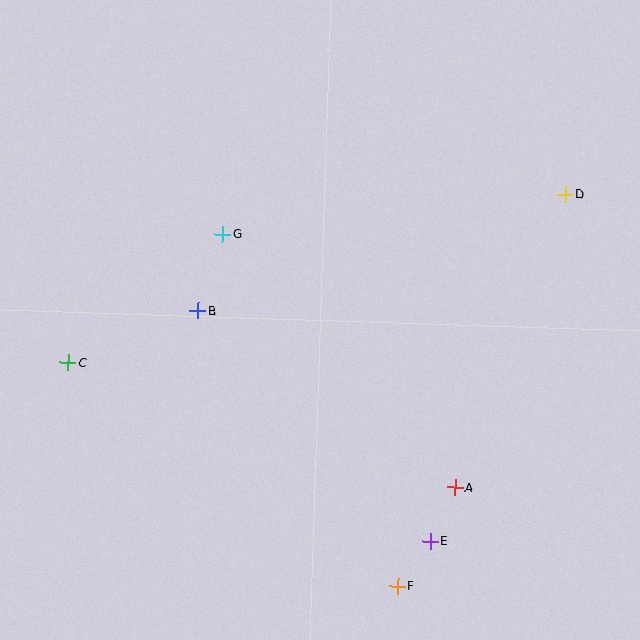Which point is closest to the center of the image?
Point B at (198, 311) is closest to the center.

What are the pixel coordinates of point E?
Point E is at (430, 541).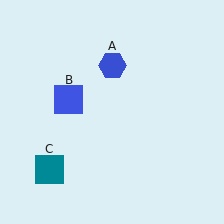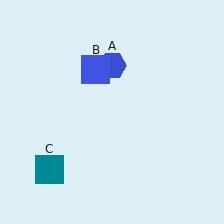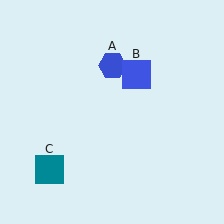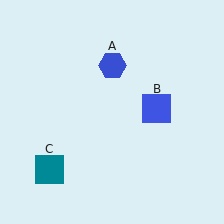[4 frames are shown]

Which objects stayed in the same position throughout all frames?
Blue hexagon (object A) and teal square (object C) remained stationary.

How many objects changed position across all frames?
1 object changed position: blue square (object B).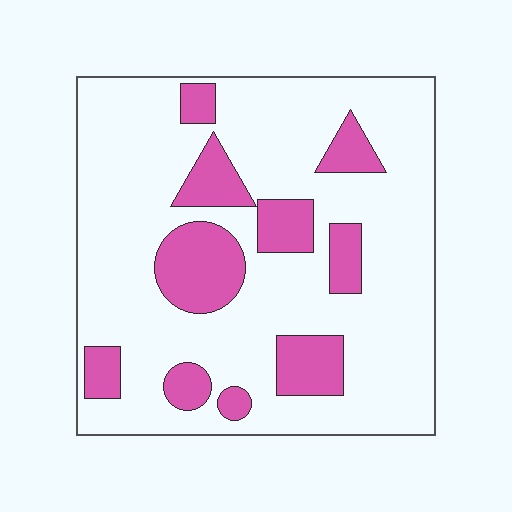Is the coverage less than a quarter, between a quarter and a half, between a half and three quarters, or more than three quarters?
Less than a quarter.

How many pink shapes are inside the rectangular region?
10.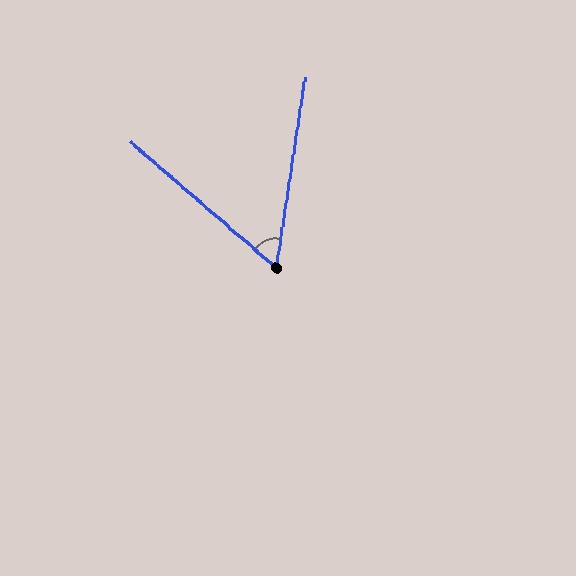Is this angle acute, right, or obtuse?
It is acute.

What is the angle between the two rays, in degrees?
Approximately 58 degrees.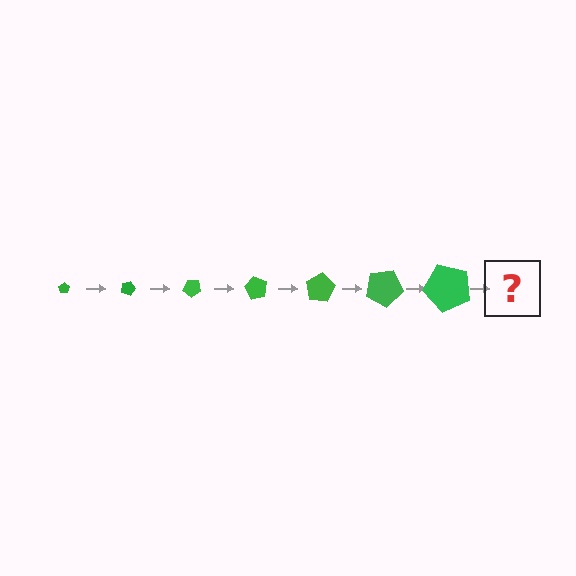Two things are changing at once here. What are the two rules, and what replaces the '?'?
The two rules are that the pentagon grows larger each step and it rotates 20 degrees each step. The '?' should be a pentagon, larger than the previous one and rotated 140 degrees from the start.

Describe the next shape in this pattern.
It should be a pentagon, larger than the previous one and rotated 140 degrees from the start.